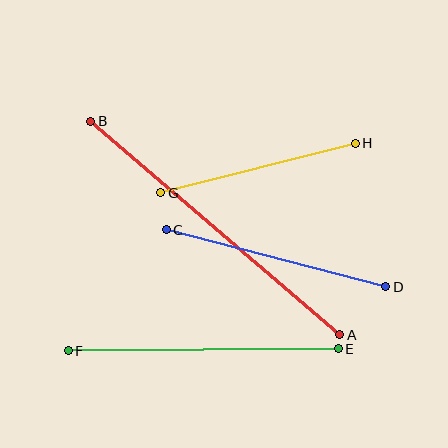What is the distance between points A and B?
The distance is approximately 328 pixels.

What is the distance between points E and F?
The distance is approximately 270 pixels.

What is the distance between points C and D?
The distance is approximately 226 pixels.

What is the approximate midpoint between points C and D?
The midpoint is at approximately (276, 258) pixels.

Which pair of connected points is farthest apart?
Points A and B are farthest apart.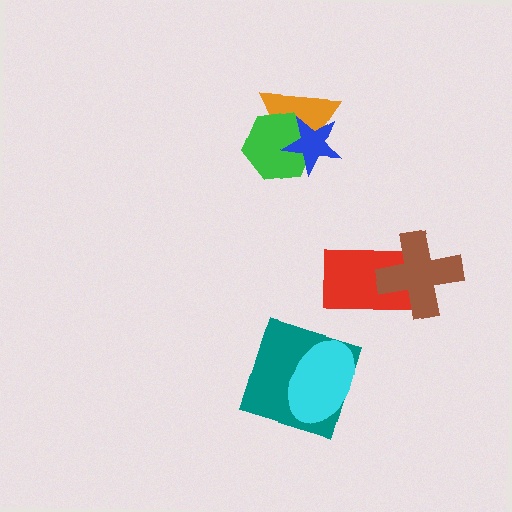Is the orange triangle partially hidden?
Yes, it is partially covered by another shape.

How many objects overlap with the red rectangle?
1 object overlaps with the red rectangle.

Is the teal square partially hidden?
Yes, it is partially covered by another shape.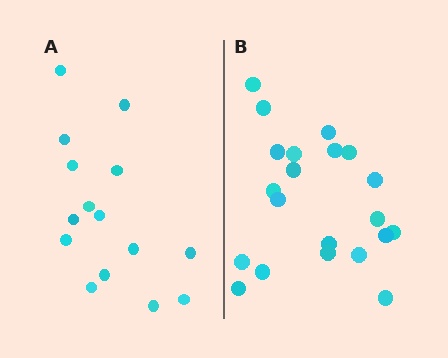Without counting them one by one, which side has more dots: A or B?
Region B (the right region) has more dots.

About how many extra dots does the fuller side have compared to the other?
Region B has about 6 more dots than region A.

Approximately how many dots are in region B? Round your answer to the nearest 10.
About 20 dots. (The exact count is 21, which rounds to 20.)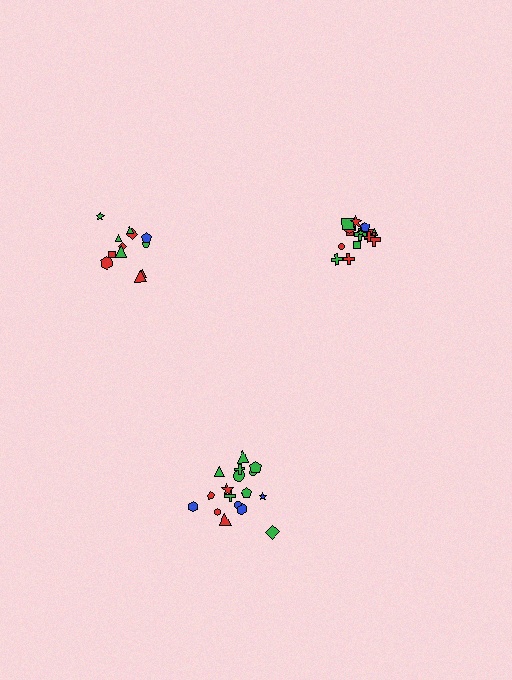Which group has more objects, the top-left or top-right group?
The top-right group.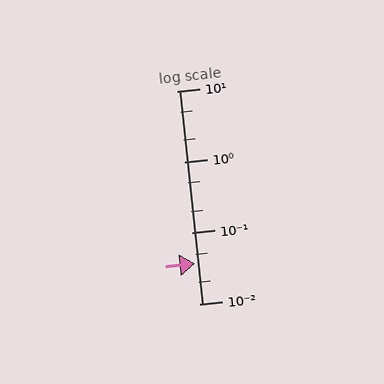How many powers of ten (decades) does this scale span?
The scale spans 3 decades, from 0.01 to 10.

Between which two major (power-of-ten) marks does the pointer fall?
The pointer is between 0.01 and 0.1.